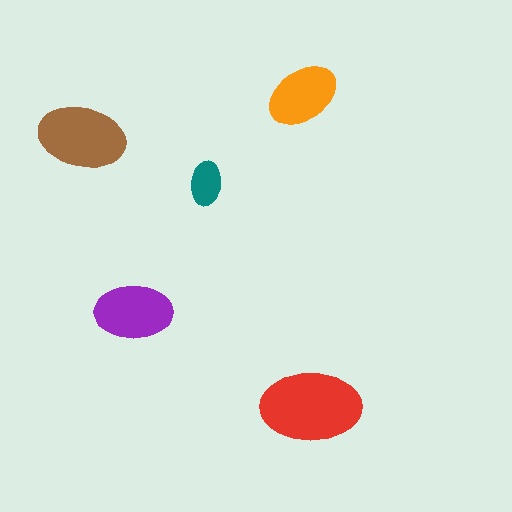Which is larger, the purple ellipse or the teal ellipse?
The purple one.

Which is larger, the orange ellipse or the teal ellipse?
The orange one.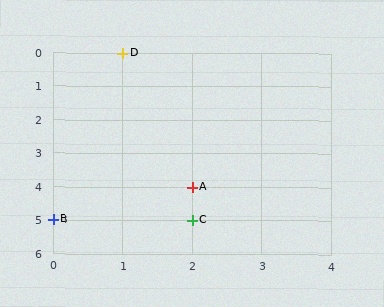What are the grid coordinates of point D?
Point D is at grid coordinates (1, 0).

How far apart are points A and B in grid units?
Points A and B are 2 columns and 1 row apart (about 2.2 grid units diagonally).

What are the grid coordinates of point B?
Point B is at grid coordinates (0, 5).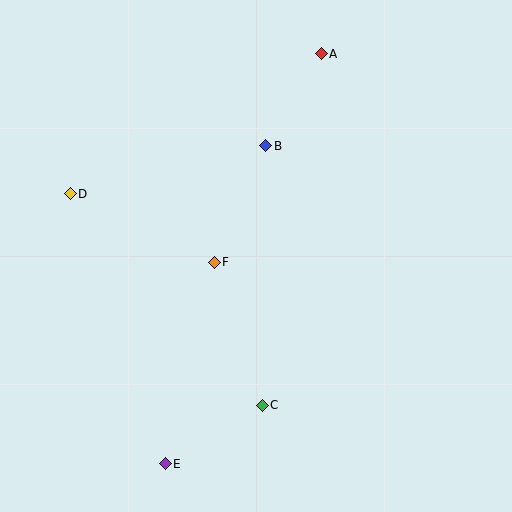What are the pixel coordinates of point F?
Point F is at (214, 262).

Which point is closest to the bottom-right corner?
Point C is closest to the bottom-right corner.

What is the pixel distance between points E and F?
The distance between E and F is 208 pixels.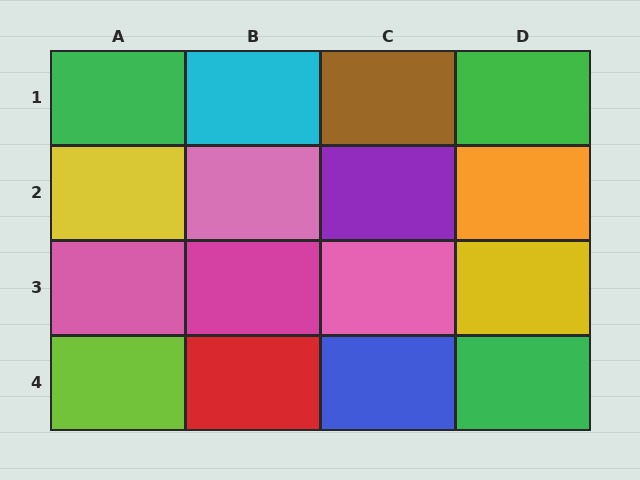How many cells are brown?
1 cell is brown.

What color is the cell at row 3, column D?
Yellow.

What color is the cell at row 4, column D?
Green.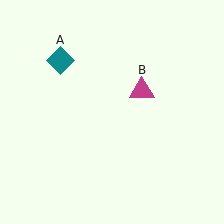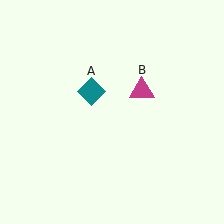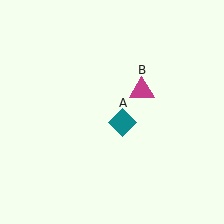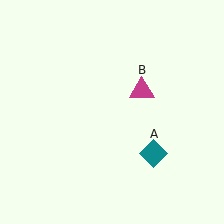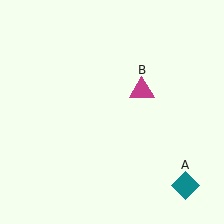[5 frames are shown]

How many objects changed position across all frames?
1 object changed position: teal diamond (object A).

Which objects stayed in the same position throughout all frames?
Magenta triangle (object B) remained stationary.